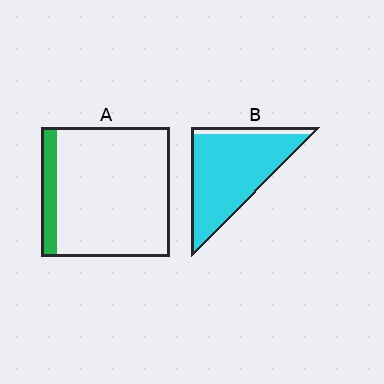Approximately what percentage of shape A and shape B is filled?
A is approximately 10% and B is approximately 90%.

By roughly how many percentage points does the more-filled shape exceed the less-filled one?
By roughly 75 percentage points (B over A).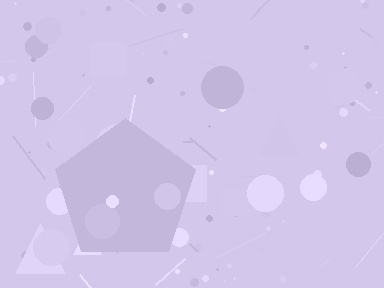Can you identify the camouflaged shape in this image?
The camouflaged shape is a pentagon.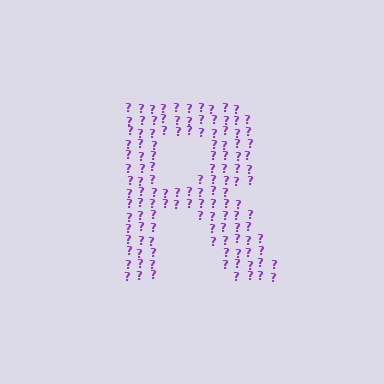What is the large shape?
The large shape is the letter R.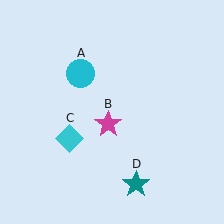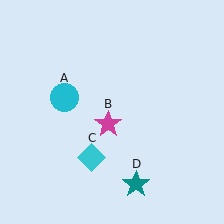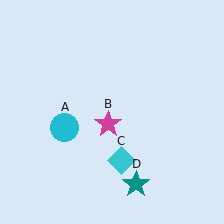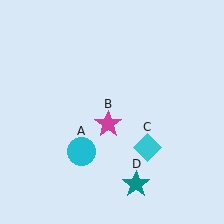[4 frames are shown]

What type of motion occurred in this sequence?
The cyan circle (object A), cyan diamond (object C) rotated counterclockwise around the center of the scene.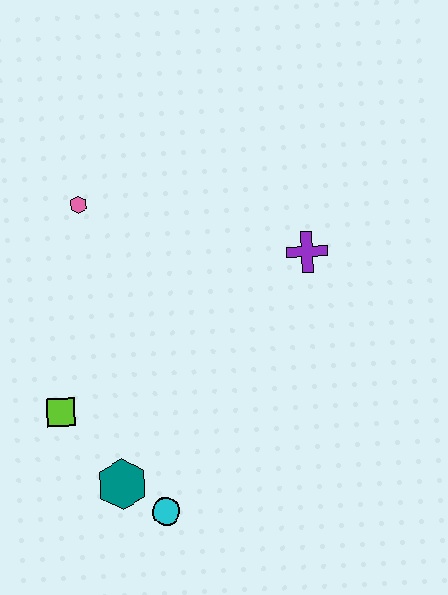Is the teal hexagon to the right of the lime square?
Yes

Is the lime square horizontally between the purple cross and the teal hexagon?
No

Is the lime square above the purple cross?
No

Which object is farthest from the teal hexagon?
The purple cross is farthest from the teal hexagon.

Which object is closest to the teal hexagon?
The cyan circle is closest to the teal hexagon.